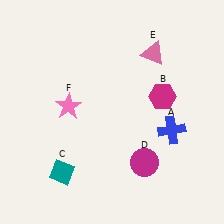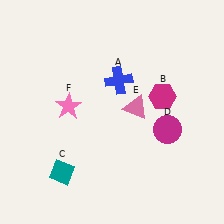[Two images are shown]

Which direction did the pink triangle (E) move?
The pink triangle (E) moved down.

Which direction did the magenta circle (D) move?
The magenta circle (D) moved up.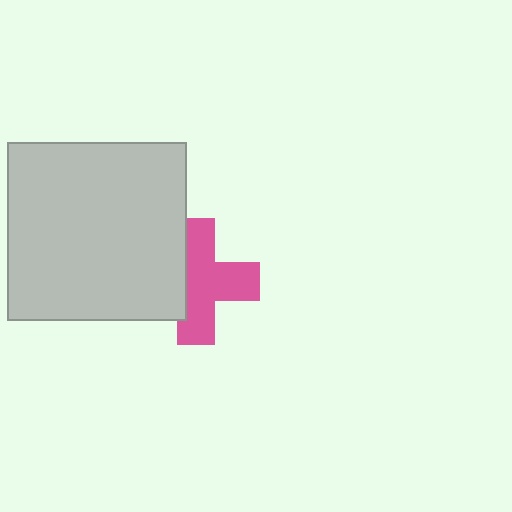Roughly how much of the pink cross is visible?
Most of it is visible (roughly 67%).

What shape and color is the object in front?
The object in front is a light gray square.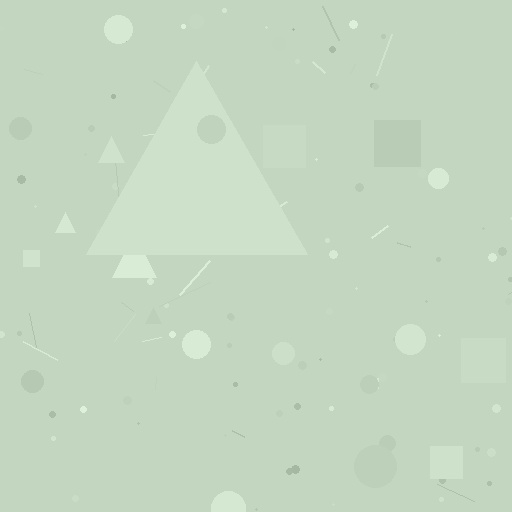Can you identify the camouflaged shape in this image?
The camouflaged shape is a triangle.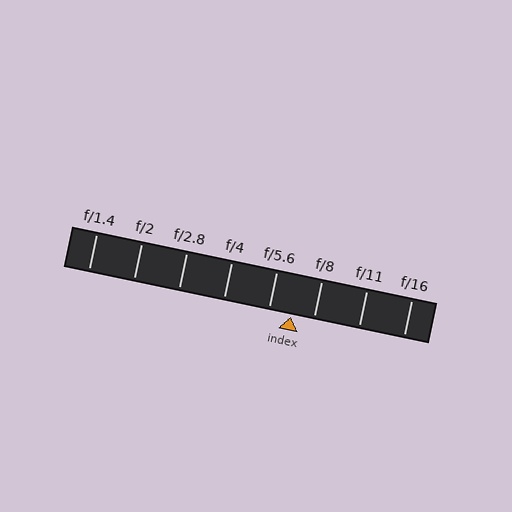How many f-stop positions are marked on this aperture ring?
There are 8 f-stop positions marked.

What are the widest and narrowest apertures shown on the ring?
The widest aperture shown is f/1.4 and the narrowest is f/16.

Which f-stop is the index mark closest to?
The index mark is closest to f/8.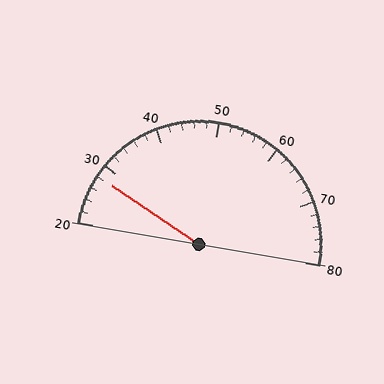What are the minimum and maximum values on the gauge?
The gauge ranges from 20 to 80.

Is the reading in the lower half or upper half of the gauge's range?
The reading is in the lower half of the range (20 to 80).